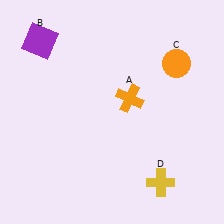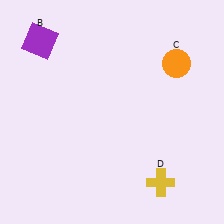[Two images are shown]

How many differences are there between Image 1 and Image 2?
There is 1 difference between the two images.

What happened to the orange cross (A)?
The orange cross (A) was removed in Image 2. It was in the top-right area of Image 1.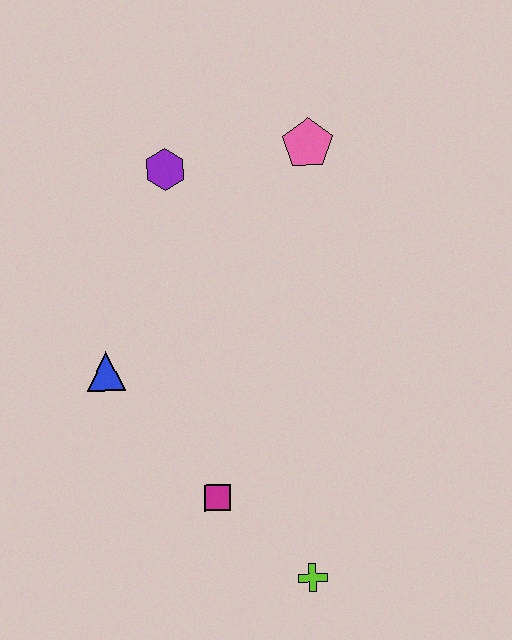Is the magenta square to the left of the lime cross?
Yes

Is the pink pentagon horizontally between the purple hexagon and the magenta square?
No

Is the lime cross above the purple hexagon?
No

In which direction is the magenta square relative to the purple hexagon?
The magenta square is below the purple hexagon.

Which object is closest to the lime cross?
The magenta square is closest to the lime cross.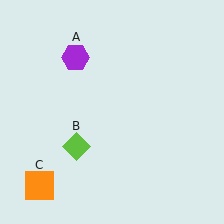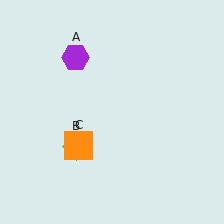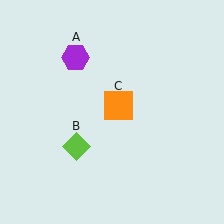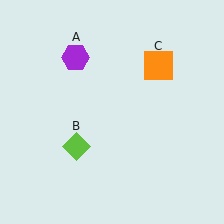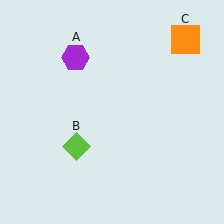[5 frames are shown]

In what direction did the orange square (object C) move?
The orange square (object C) moved up and to the right.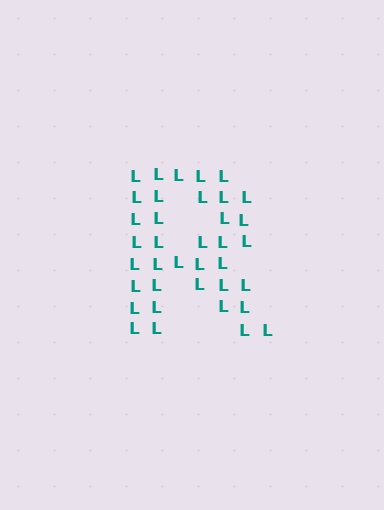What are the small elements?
The small elements are letter L's.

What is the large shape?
The large shape is the letter R.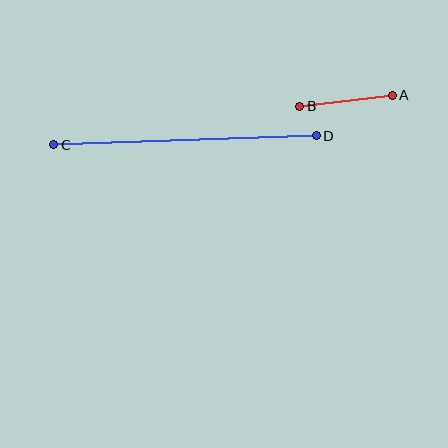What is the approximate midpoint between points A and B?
The midpoint is at approximately (346, 101) pixels.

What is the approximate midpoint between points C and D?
The midpoint is at approximately (185, 140) pixels.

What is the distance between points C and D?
The distance is approximately 263 pixels.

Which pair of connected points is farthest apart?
Points C and D are farthest apart.